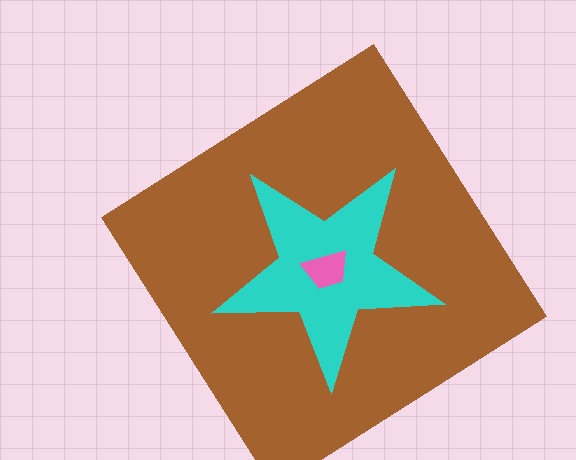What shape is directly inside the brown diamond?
The cyan star.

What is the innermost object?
The pink trapezoid.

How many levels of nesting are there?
3.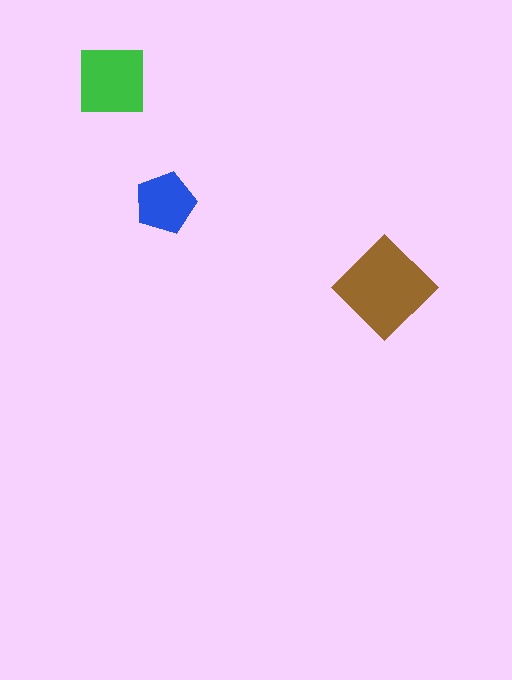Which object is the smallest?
The blue pentagon.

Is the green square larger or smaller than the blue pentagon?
Larger.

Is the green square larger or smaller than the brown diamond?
Smaller.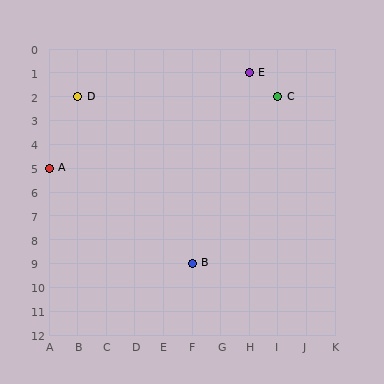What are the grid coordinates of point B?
Point B is at grid coordinates (F, 9).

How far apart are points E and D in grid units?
Points E and D are 6 columns and 1 row apart (about 6.1 grid units diagonally).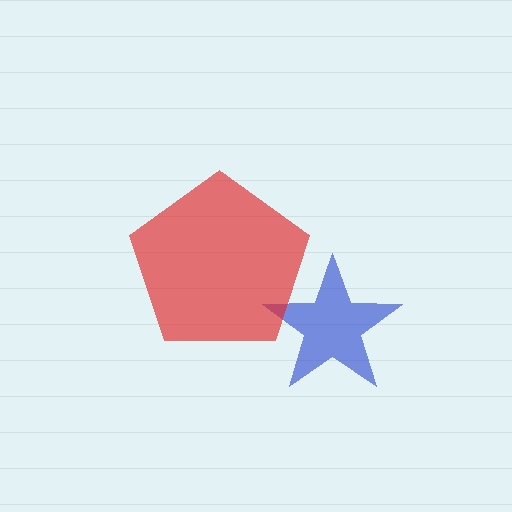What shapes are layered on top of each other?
The layered shapes are: a blue star, a red pentagon.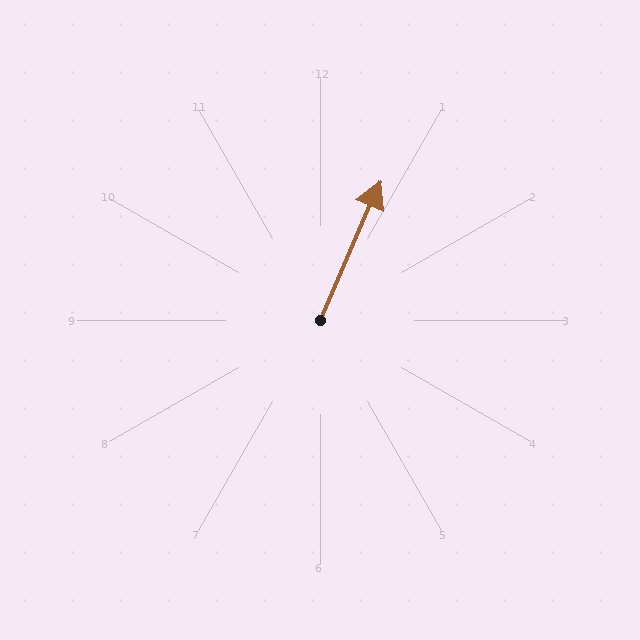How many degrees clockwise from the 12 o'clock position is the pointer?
Approximately 23 degrees.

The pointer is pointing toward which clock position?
Roughly 1 o'clock.